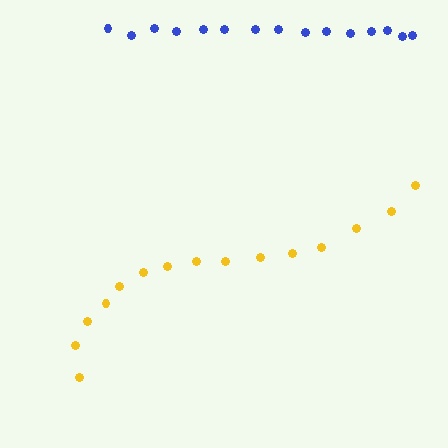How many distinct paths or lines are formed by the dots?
There are 2 distinct paths.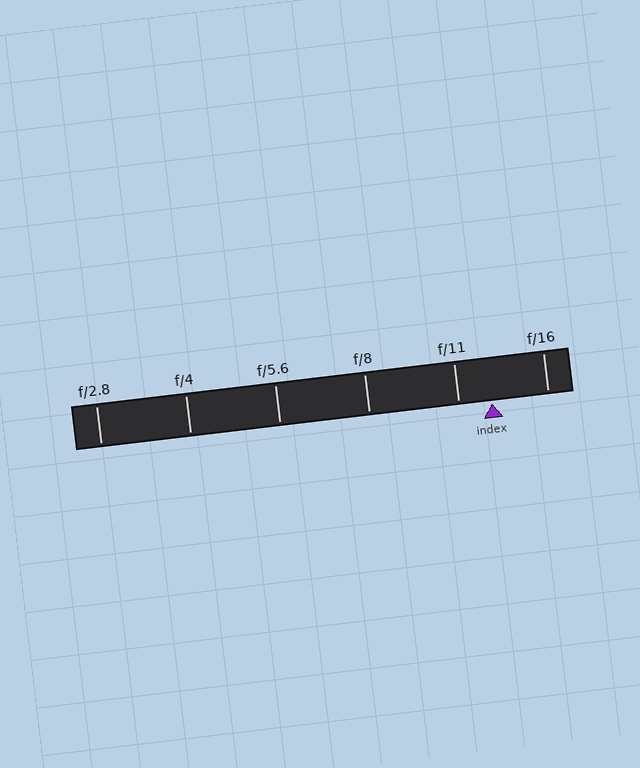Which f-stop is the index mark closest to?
The index mark is closest to f/11.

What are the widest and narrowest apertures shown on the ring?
The widest aperture shown is f/2.8 and the narrowest is f/16.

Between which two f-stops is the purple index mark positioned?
The index mark is between f/11 and f/16.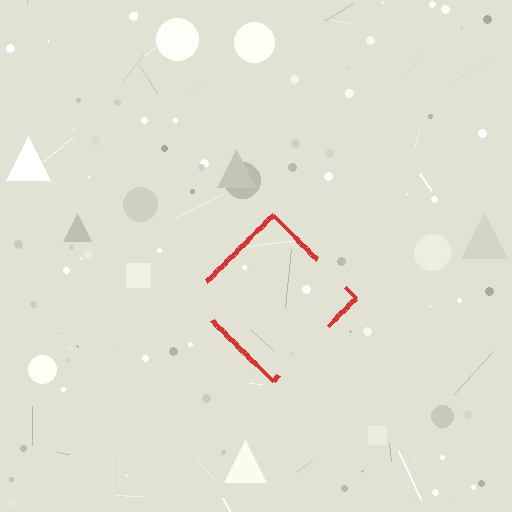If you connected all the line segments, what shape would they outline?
They would outline a diamond.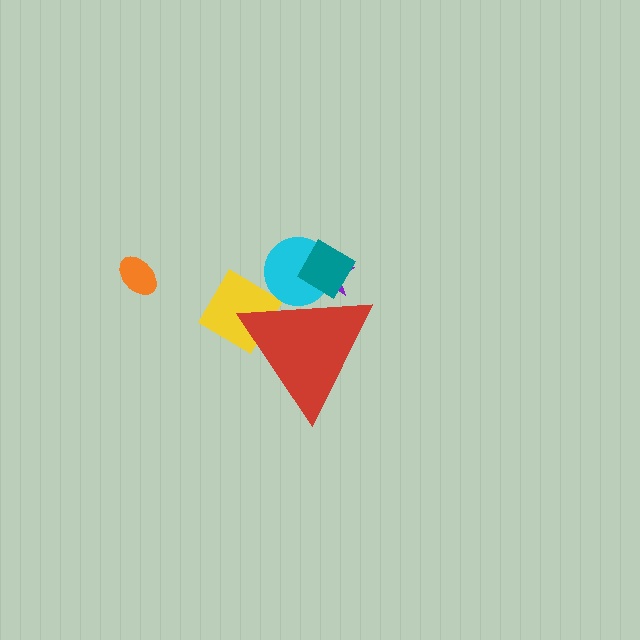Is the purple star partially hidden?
Yes, the purple star is partially hidden behind the red triangle.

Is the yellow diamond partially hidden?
Yes, the yellow diamond is partially hidden behind the red triangle.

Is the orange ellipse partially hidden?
No, the orange ellipse is fully visible.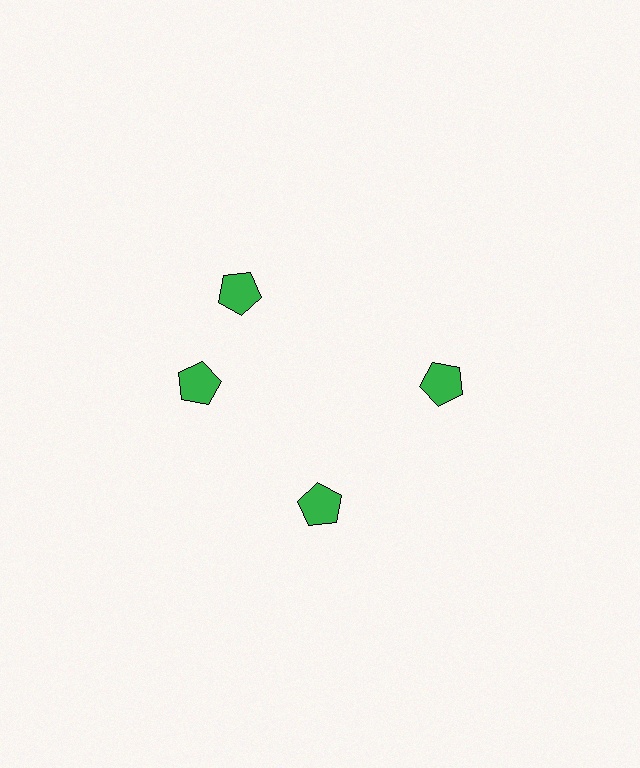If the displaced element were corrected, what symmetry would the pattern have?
It would have 4-fold rotational symmetry — the pattern would map onto itself every 90 degrees.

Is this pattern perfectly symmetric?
No. The 4 green pentagons are arranged in a ring, but one element near the 12 o'clock position is rotated out of alignment along the ring, breaking the 4-fold rotational symmetry.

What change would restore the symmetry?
The symmetry would be restored by rotating it back into even spacing with its neighbors so that all 4 pentagons sit at equal angles and equal distance from the center.